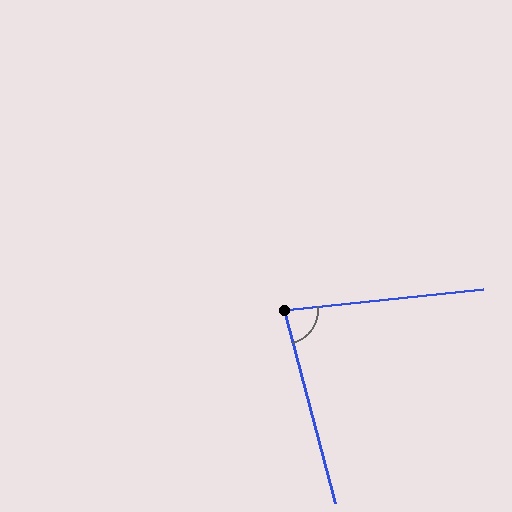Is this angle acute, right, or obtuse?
It is acute.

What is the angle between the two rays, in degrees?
Approximately 81 degrees.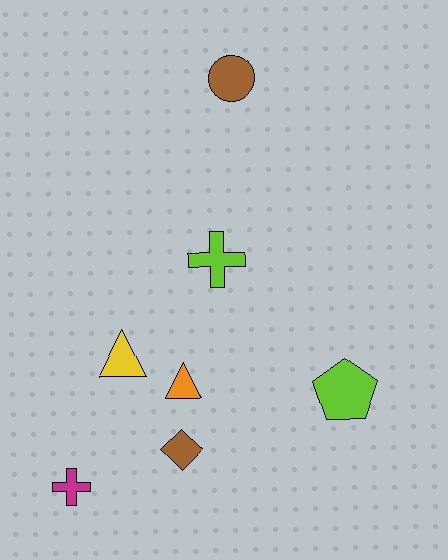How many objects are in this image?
There are 7 objects.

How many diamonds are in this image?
There is 1 diamond.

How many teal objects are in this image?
There are no teal objects.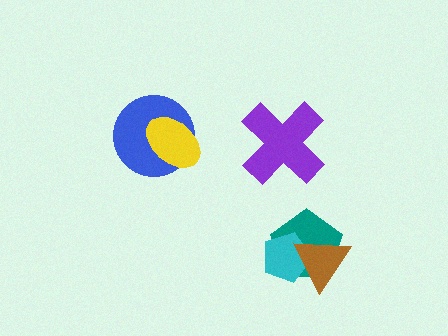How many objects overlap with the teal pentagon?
2 objects overlap with the teal pentagon.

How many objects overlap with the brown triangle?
2 objects overlap with the brown triangle.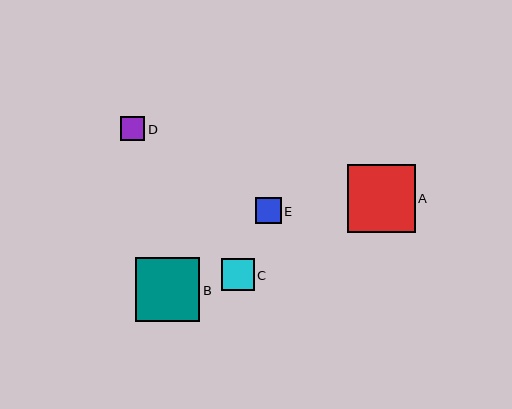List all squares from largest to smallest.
From largest to smallest: A, B, C, E, D.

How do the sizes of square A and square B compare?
Square A and square B are approximately the same size.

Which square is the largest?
Square A is the largest with a size of approximately 67 pixels.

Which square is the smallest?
Square D is the smallest with a size of approximately 24 pixels.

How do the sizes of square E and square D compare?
Square E and square D are approximately the same size.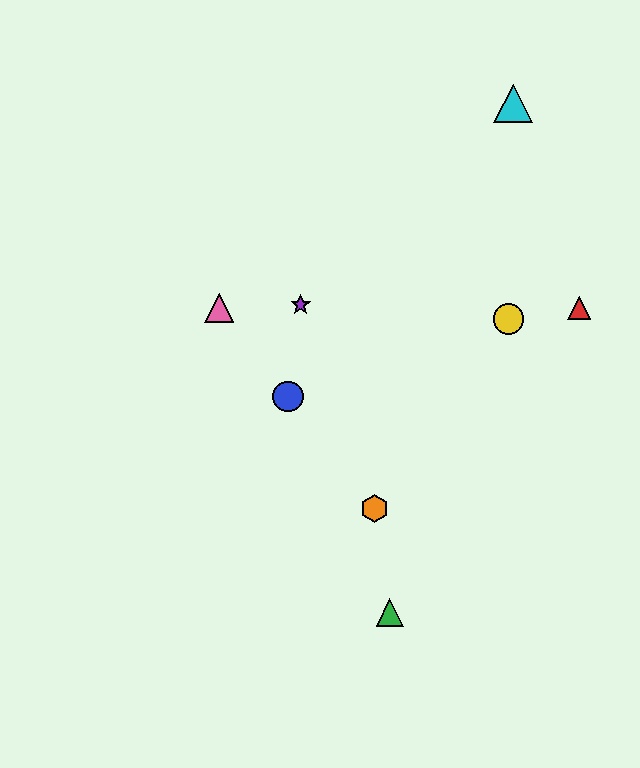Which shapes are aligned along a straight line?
The blue circle, the orange hexagon, the pink triangle are aligned along a straight line.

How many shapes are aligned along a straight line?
3 shapes (the blue circle, the orange hexagon, the pink triangle) are aligned along a straight line.